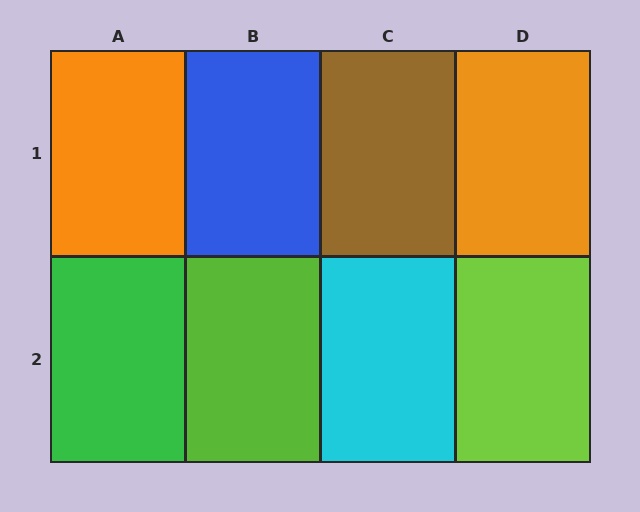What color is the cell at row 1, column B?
Blue.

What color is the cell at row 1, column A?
Orange.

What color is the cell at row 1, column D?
Orange.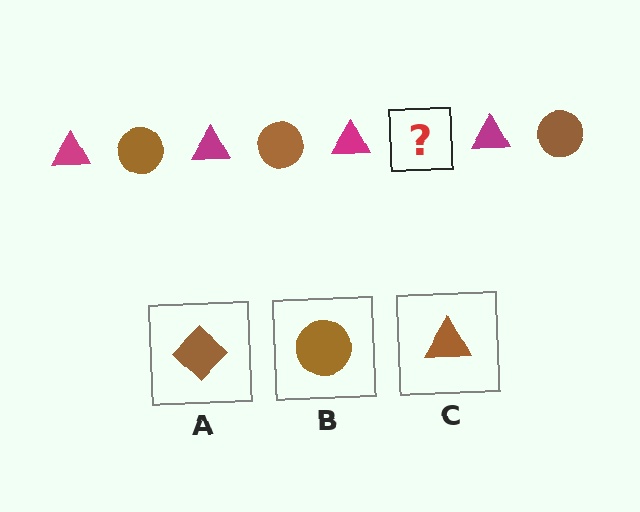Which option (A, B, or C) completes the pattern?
B.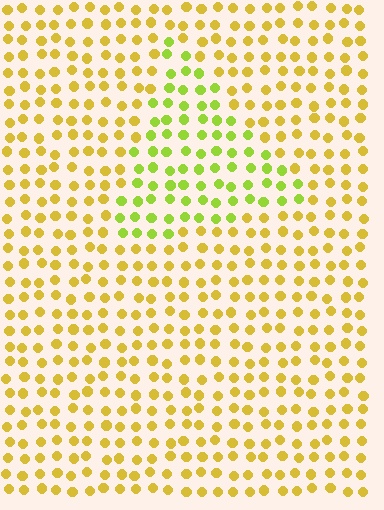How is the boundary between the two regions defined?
The boundary is defined purely by a slight shift in hue (about 35 degrees). Spacing, size, and orientation are identical on both sides.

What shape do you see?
I see a triangle.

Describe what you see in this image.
The image is filled with small yellow elements in a uniform arrangement. A triangle-shaped region is visible where the elements are tinted to a slightly different hue, forming a subtle color boundary.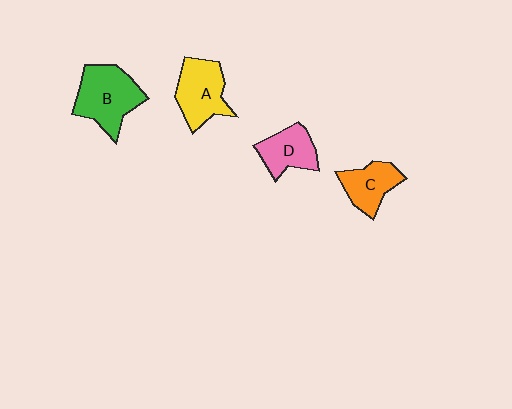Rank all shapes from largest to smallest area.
From largest to smallest: B (green), A (yellow), D (pink), C (orange).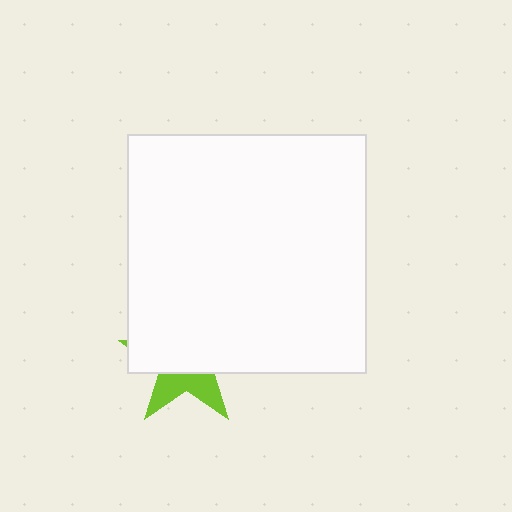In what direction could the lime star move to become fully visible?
The lime star could move down. That would shift it out from behind the white square entirely.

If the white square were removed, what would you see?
You would see the complete lime star.